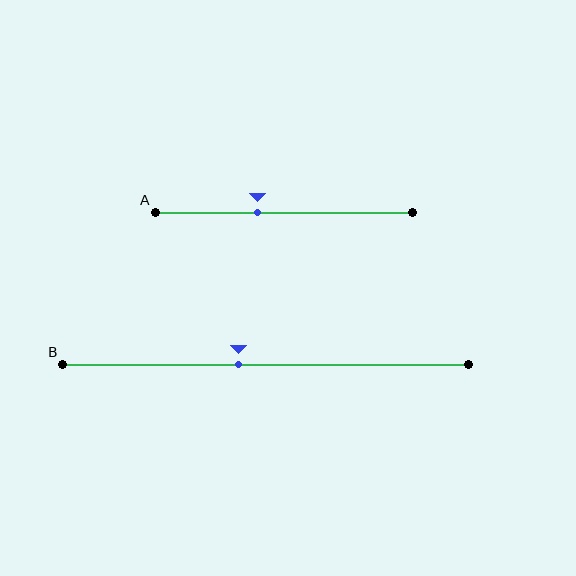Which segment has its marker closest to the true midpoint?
Segment B has its marker closest to the true midpoint.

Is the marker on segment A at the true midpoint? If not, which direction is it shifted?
No, the marker on segment A is shifted to the left by about 10% of the segment length.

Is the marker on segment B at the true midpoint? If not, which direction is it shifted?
No, the marker on segment B is shifted to the left by about 7% of the segment length.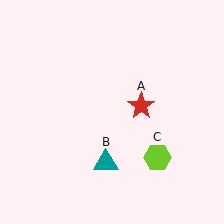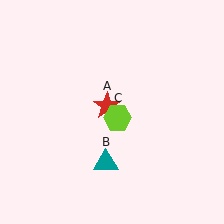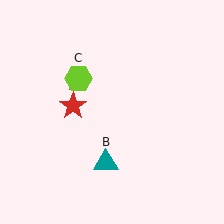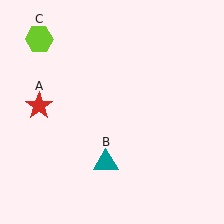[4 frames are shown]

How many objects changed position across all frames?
2 objects changed position: red star (object A), lime hexagon (object C).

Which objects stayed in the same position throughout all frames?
Teal triangle (object B) remained stationary.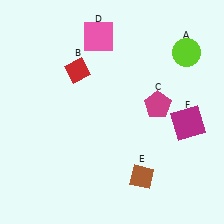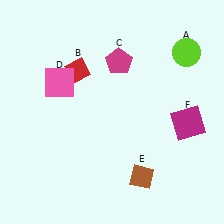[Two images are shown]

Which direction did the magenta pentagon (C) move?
The magenta pentagon (C) moved up.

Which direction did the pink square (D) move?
The pink square (D) moved down.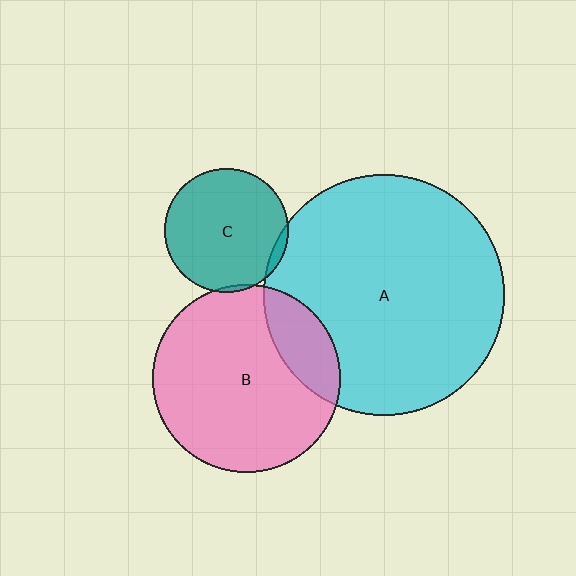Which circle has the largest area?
Circle A (cyan).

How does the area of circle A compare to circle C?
Approximately 3.8 times.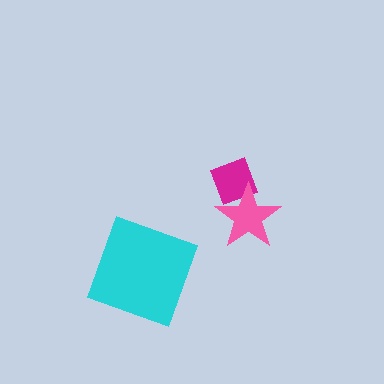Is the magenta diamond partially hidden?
Yes, it is partially covered by another shape.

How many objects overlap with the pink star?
1 object overlaps with the pink star.